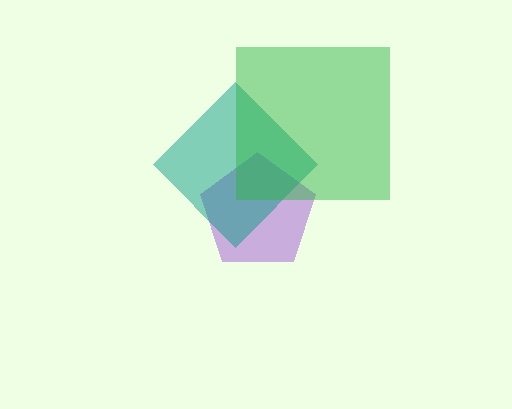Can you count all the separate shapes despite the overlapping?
Yes, there are 3 separate shapes.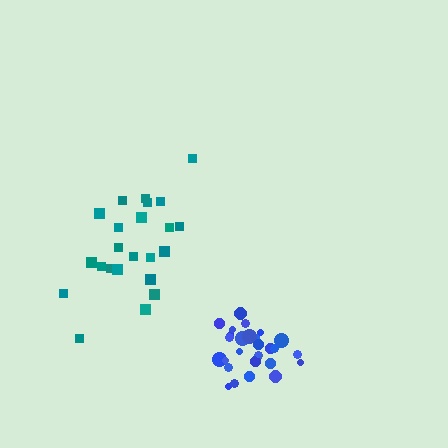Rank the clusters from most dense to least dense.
blue, teal.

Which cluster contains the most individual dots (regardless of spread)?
Blue (28).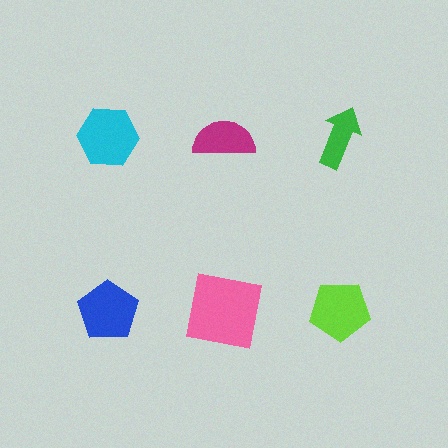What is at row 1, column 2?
A magenta semicircle.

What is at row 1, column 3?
A green arrow.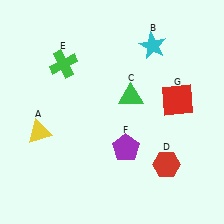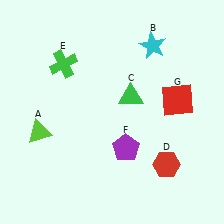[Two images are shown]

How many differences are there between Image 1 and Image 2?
There is 1 difference between the two images.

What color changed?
The triangle (A) changed from yellow in Image 1 to lime in Image 2.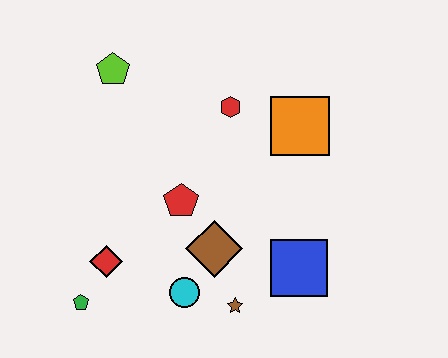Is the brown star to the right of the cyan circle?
Yes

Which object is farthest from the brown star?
The lime pentagon is farthest from the brown star.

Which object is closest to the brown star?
The cyan circle is closest to the brown star.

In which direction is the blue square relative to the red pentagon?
The blue square is to the right of the red pentagon.